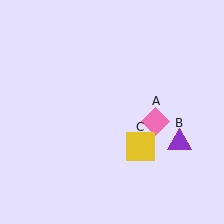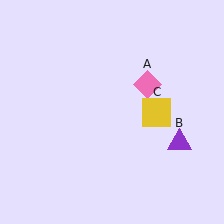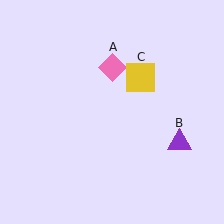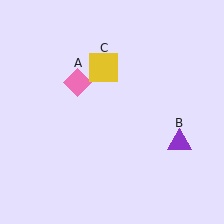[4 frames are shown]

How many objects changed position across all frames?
2 objects changed position: pink diamond (object A), yellow square (object C).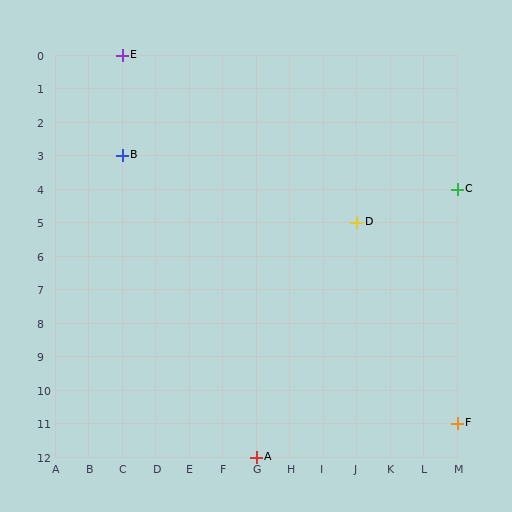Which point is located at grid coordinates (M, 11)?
Point F is at (M, 11).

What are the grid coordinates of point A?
Point A is at grid coordinates (G, 12).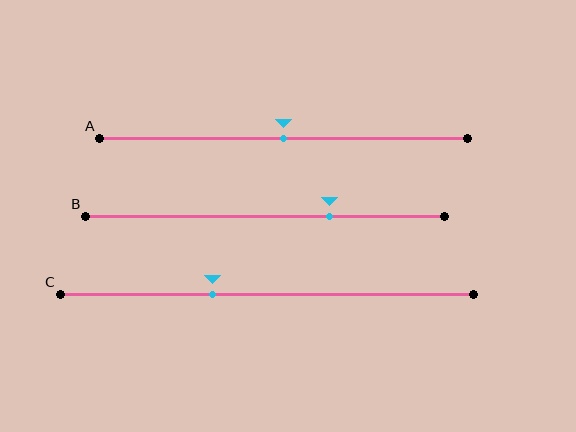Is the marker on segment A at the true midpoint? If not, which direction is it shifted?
Yes, the marker on segment A is at the true midpoint.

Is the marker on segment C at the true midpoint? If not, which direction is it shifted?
No, the marker on segment C is shifted to the left by about 13% of the segment length.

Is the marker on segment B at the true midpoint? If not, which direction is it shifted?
No, the marker on segment B is shifted to the right by about 18% of the segment length.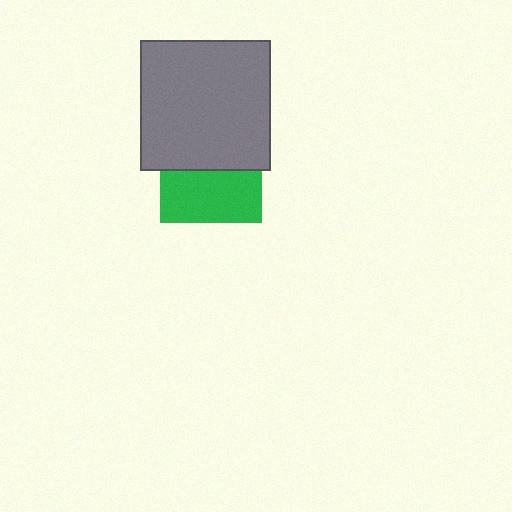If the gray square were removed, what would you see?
You would see the complete green square.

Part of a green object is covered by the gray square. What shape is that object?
It is a square.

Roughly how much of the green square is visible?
About half of it is visible (roughly 51%).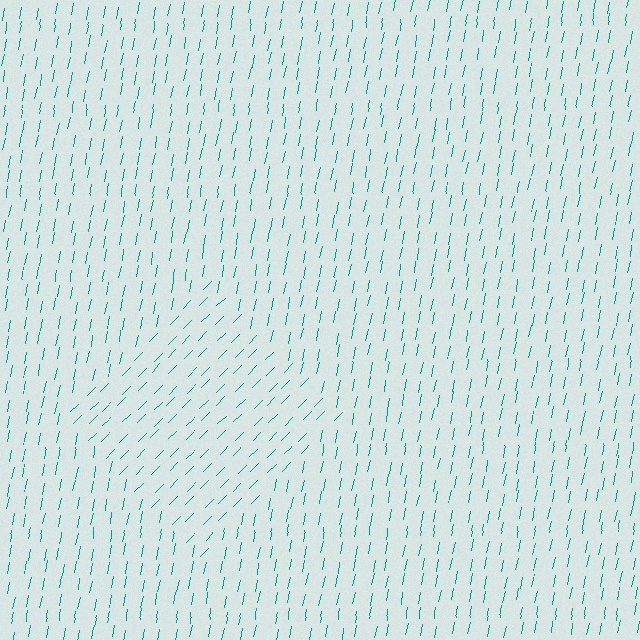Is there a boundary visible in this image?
Yes, there is a texture boundary formed by a change in line orientation.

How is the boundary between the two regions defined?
The boundary is defined purely by a change in line orientation (approximately 34 degrees difference). All lines are the same color and thickness.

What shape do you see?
I see a diamond.